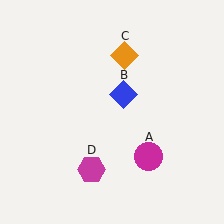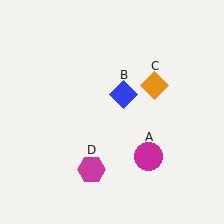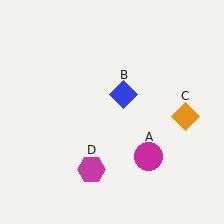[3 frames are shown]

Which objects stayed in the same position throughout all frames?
Magenta circle (object A) and blue diamond (object B) and magenta hexagon (object D) remained stationary.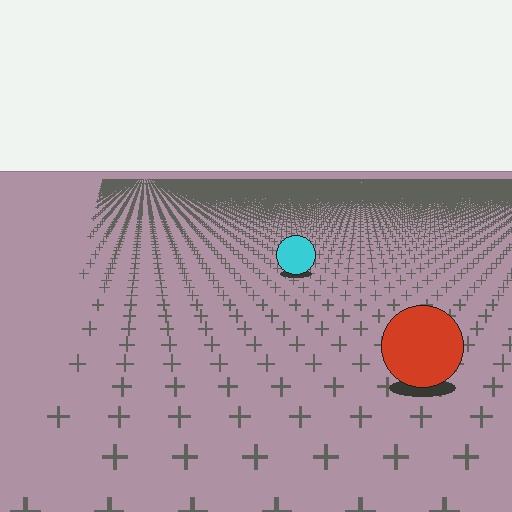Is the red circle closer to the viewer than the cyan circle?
Yes. The red circle is closer — you can tell from the texture gradient: the ground texture is coarser near it.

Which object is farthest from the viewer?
The cyan circle is farthest from the viewer. It appears smaller and the ground texture around it is denser.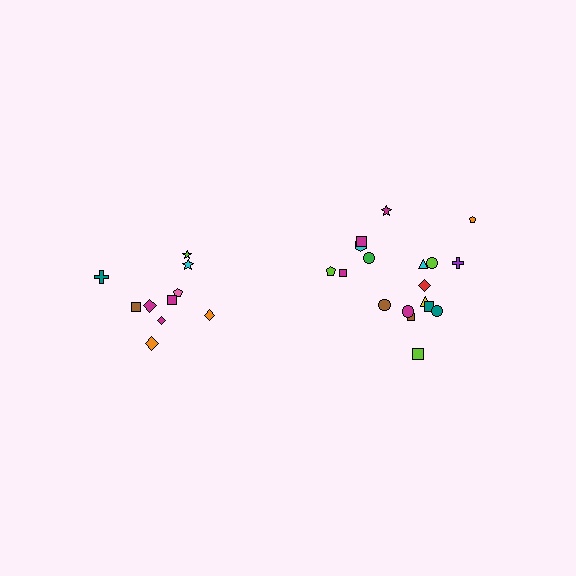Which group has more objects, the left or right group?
The right group.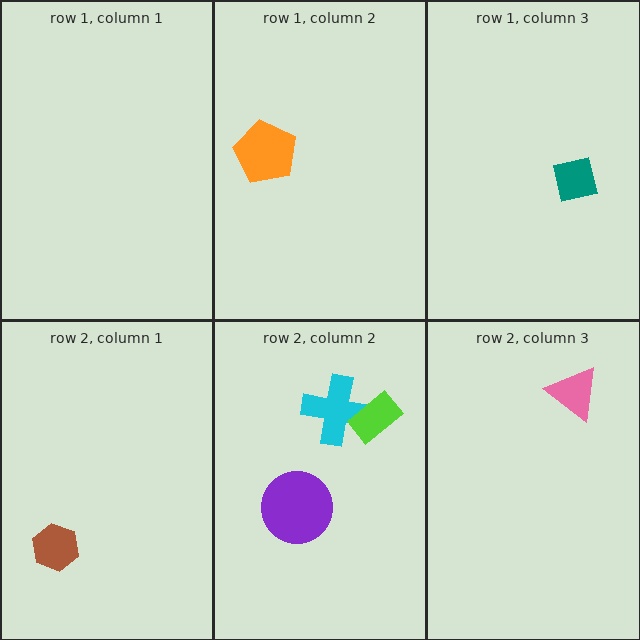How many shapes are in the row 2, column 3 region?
1.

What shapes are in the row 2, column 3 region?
The pink triangle.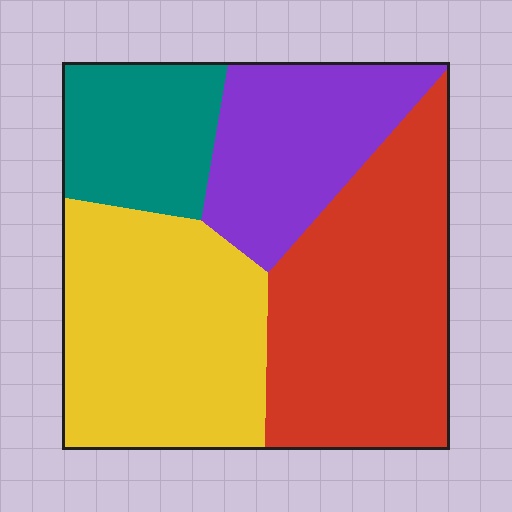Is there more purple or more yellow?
Yellow.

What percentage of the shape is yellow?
Yellow takes up about one third (1/3) of the shape.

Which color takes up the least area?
Teal, at roughly 15%.